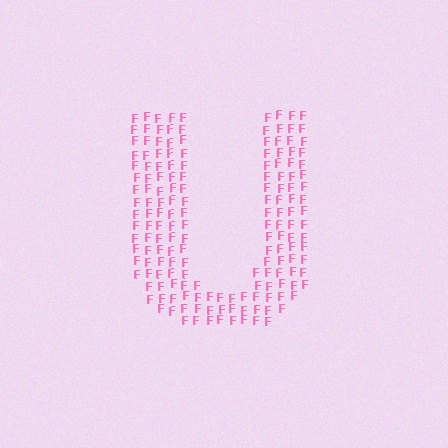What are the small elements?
The small elements are letter F's.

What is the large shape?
The large shape is the letter U.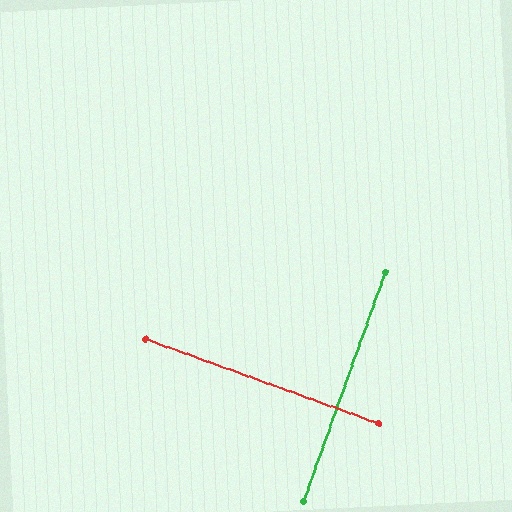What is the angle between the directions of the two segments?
Approximately 89 degrees.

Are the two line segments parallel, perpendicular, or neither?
Perpendicular — they meet at approximately 89°.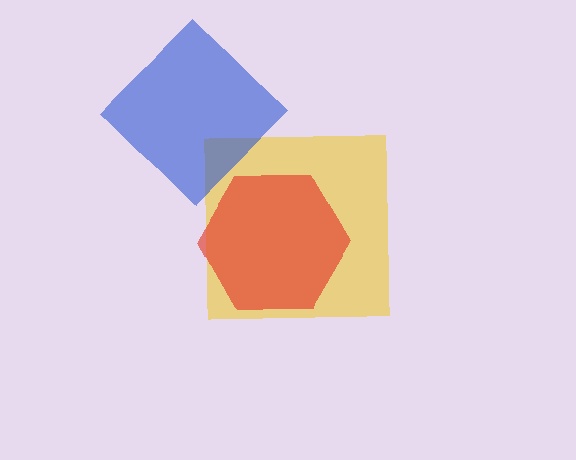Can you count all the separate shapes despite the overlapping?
Yes, there are 3 separate shapes.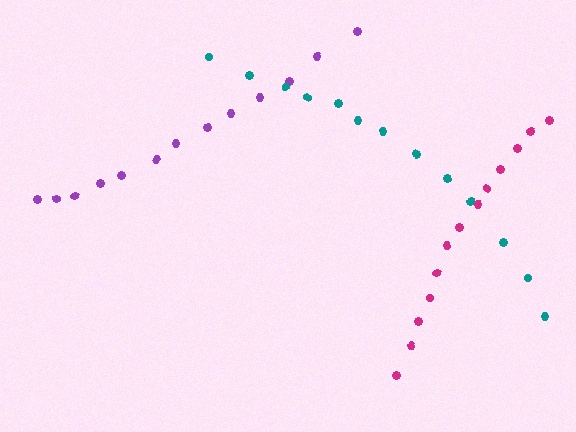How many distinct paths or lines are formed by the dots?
There are 3 distinct paths.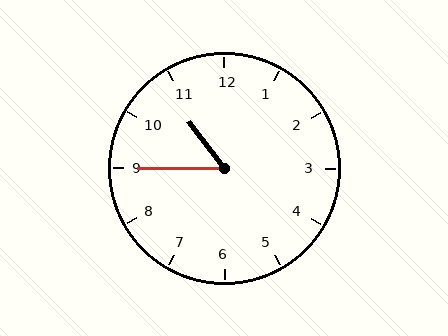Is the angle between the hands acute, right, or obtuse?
It is acute.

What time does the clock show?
10:45.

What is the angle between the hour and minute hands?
Approximately 52 degrees.